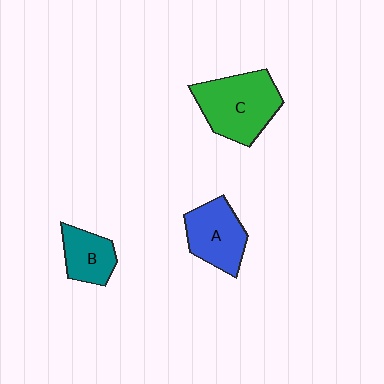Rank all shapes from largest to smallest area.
From largest to smallest: C (green), A (blue), B (teal).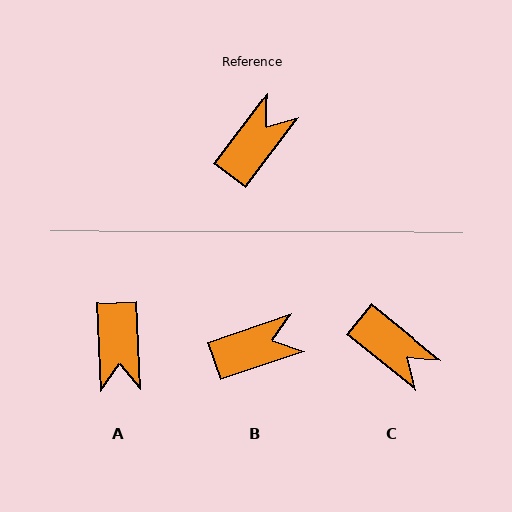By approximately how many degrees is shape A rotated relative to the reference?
Approximately 141 degrees clockwise.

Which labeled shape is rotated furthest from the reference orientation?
A, about 141 degrees away.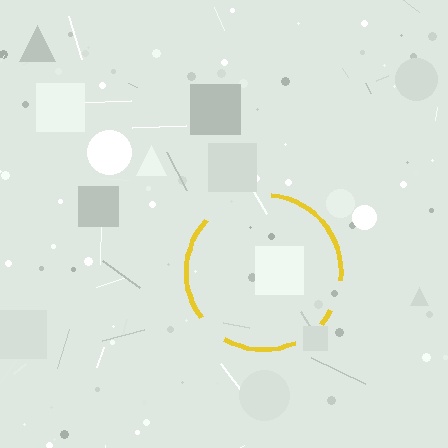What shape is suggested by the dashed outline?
The dashed outline suggests a circle.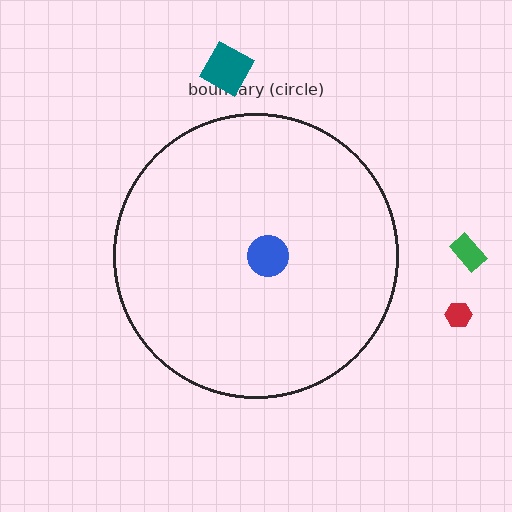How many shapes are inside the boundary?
1 inside, 3 outside.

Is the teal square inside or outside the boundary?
Outside.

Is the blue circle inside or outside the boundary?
Inside.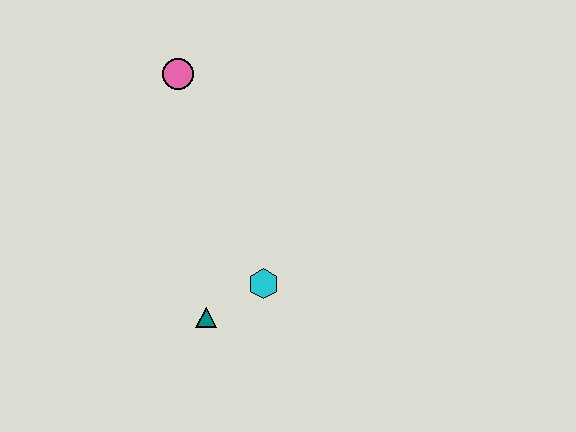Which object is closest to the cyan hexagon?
The teal triangle is closest to the cyan hexagon.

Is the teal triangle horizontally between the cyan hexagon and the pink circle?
Yes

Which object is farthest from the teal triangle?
The pink circle is farthest from the teal triangle.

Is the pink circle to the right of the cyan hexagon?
No